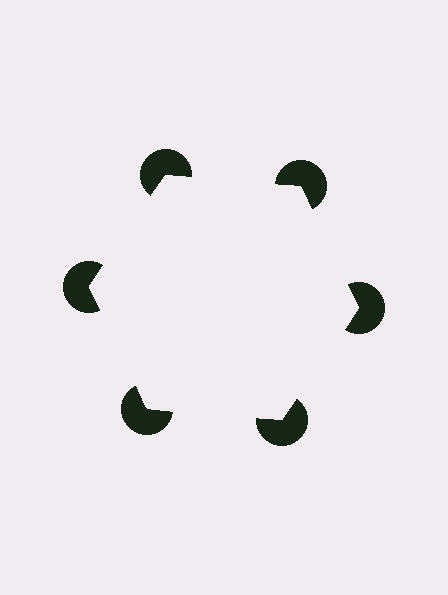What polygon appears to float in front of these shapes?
An illusory hexagon — its edges are inferred from the aligned wedge cuts in the pac-man discs, not physically drawn.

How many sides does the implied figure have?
6 sides.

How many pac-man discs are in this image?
There are 6 — one at each vertex of the illusory hexagon.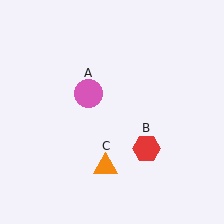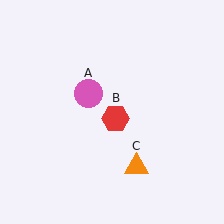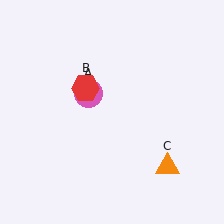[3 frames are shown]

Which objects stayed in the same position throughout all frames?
Pink circle (object A) remained stationary.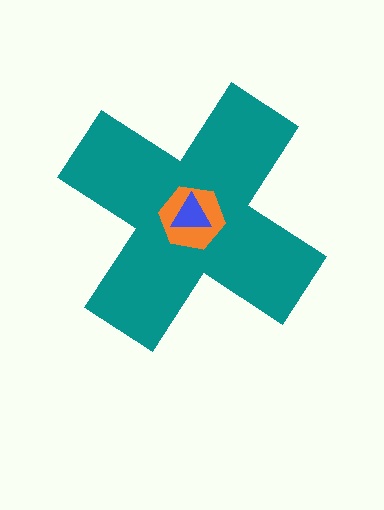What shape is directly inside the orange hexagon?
The blue triangle.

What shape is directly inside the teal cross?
The orange hexagon.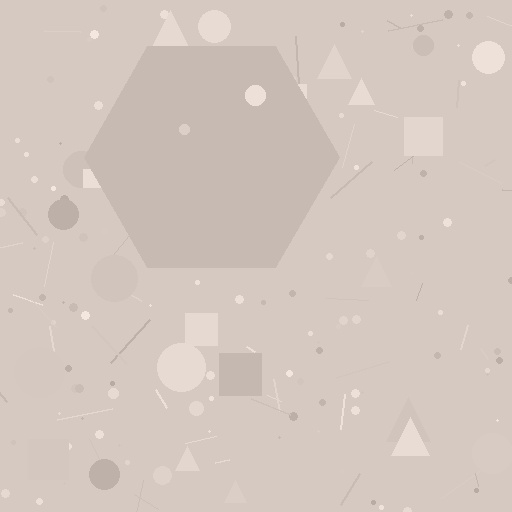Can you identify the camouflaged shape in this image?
The camouflaged shape is a hexagon.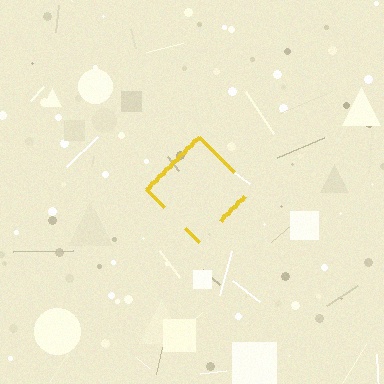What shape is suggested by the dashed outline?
The dashed outline suggests a diamond.